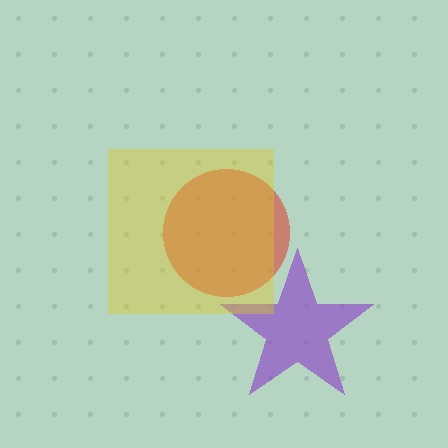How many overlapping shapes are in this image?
There are 3 overlapping shapes in the image.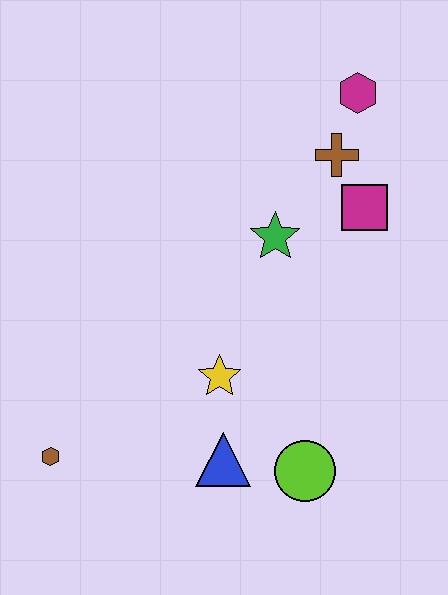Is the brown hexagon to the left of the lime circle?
Yes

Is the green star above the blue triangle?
Yes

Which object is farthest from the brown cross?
The brown hexagon is farthest from the brown cross.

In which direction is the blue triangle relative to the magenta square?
The blue triangle is below the magenta square.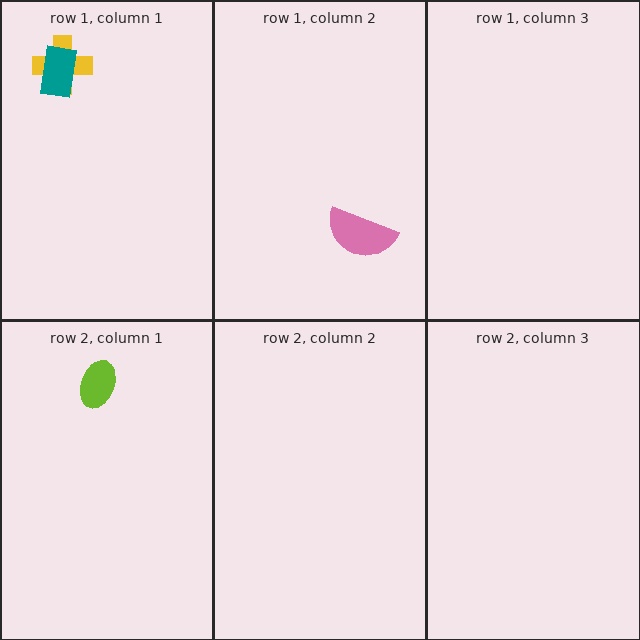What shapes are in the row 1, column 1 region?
The yellow cross, the teal rectangle.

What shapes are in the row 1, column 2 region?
The pink semicircle.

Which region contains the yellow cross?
The row 1, column 1 region.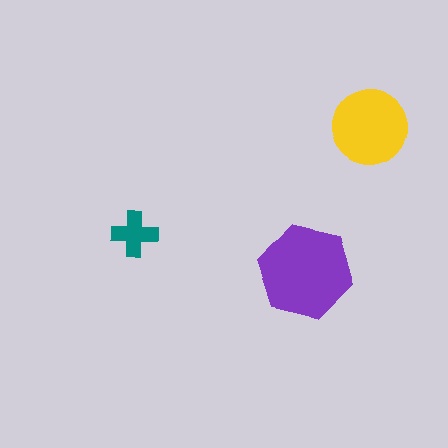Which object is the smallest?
The teal cross.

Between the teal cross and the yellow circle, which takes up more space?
The yellow circle.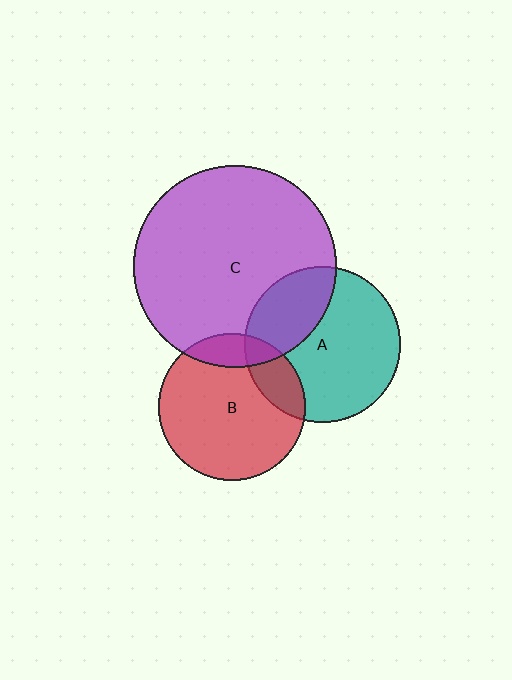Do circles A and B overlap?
Yes.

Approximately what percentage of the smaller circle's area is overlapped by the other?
Approximately 20%.